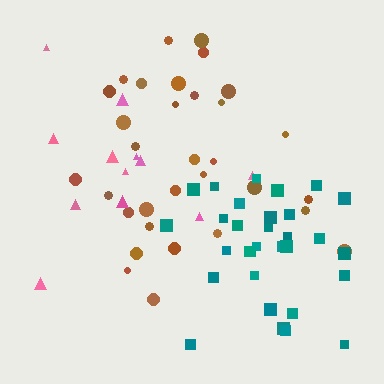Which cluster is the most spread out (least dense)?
Pink.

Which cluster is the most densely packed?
Teal.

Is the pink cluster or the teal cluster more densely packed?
Teal.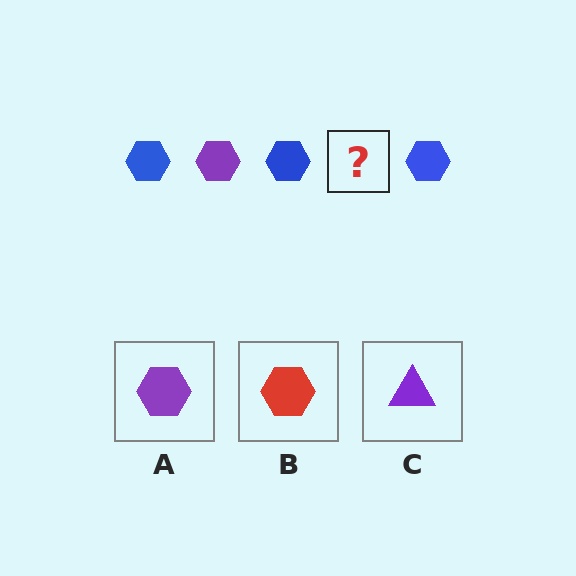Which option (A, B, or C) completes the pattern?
A.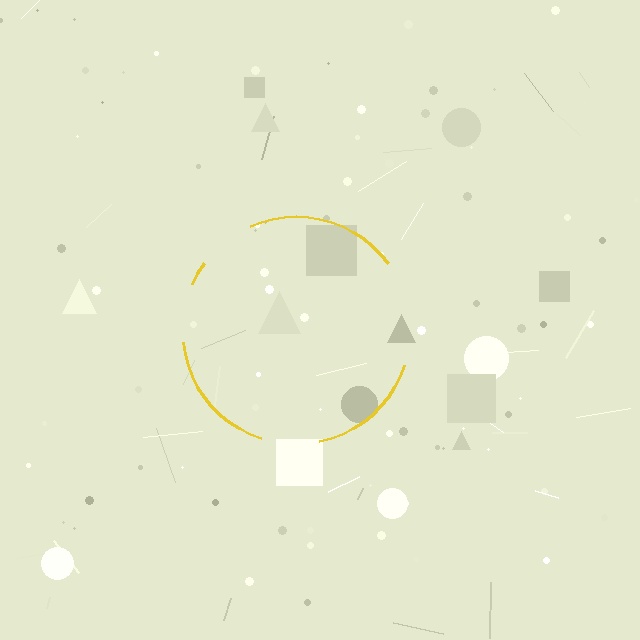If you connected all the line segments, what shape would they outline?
They would outline a circle.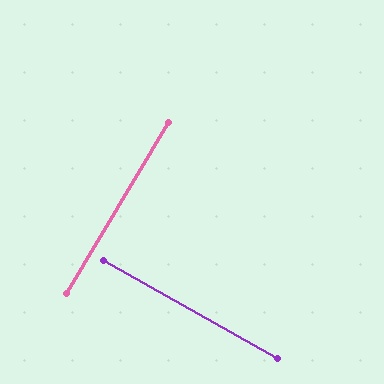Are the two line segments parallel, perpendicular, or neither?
Perpendicular — they meet at approximately 89°.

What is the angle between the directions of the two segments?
Approximately 89 degrees.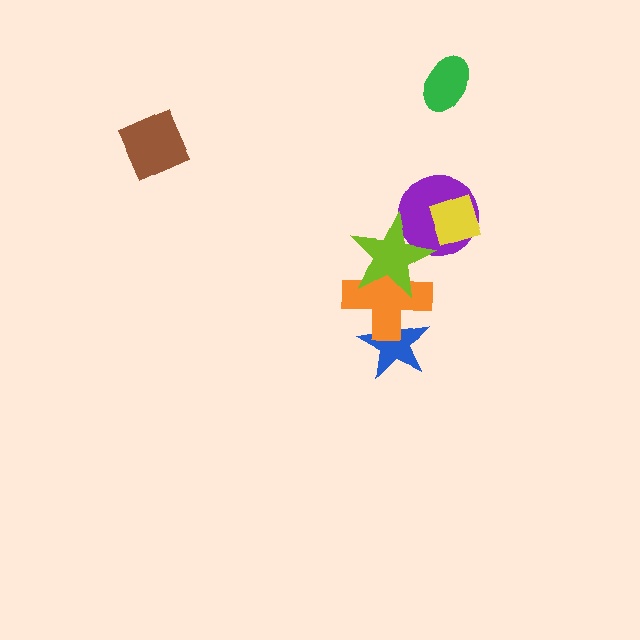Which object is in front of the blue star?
The orange cross is in front of the blue star.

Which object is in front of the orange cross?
The lime star is in front of the orange cross.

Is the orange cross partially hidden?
Yes, it is partially covered by another shape.